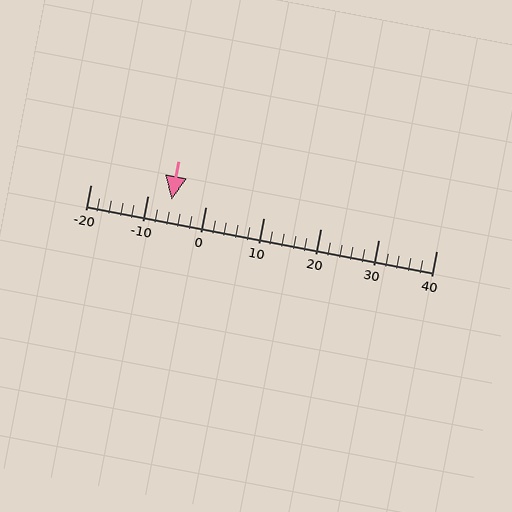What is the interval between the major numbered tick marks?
The major tick marks are spaced 10 units apart.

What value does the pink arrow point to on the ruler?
The pink arrow points to approximately -6.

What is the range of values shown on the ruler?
The ruler shows values from -20 to 40.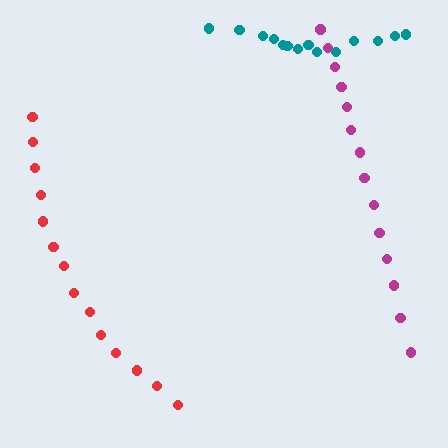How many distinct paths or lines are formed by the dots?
There are 3 distinct paths.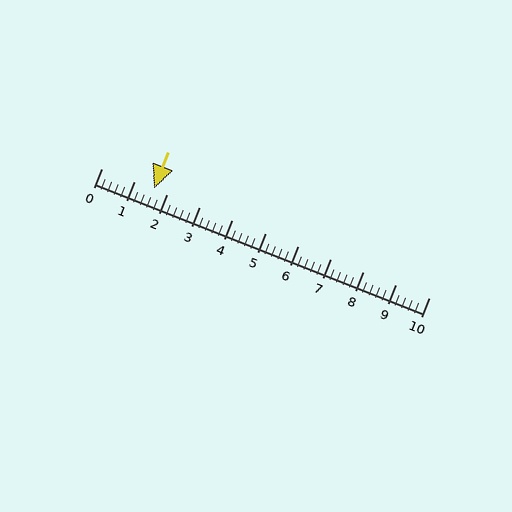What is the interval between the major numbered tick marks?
The major tick marks are spaced 1 units apart.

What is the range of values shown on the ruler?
The ruler shows values from 0 to 10.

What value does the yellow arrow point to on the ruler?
The yellow arrow points to approximately 1.6.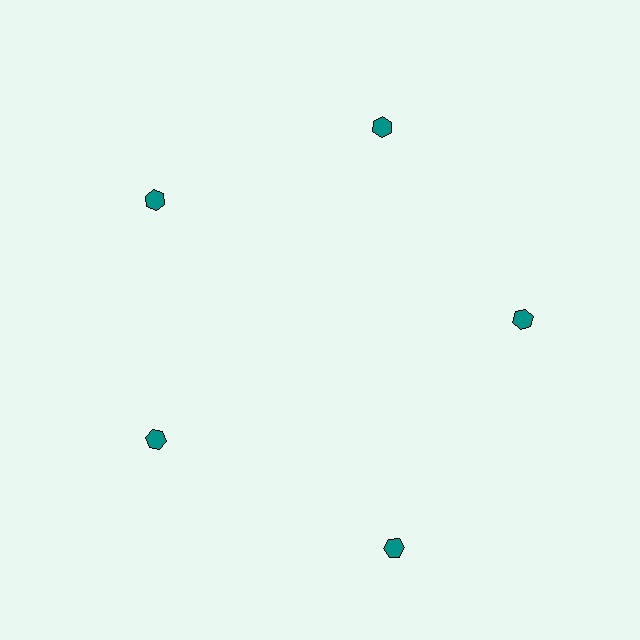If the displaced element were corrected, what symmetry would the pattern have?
It would have 5-fold rotational symmetry — the pattern would map onto itself every 72 degrees.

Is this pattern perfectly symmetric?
No. The 5 teal hexagons are arranged in a ring, but one element near the 5 o'clock position is pushed outward from the center, breaking the 5-fold rotational symmetry.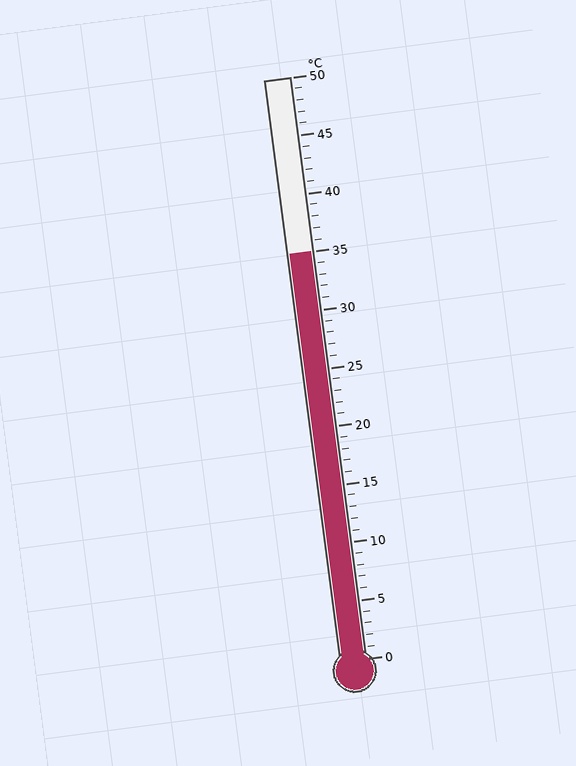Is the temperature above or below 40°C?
The temperature is below 40°C.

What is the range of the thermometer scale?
The thermometer scale ranges from 0°C to 50°C.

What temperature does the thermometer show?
The thermometer shows approximately 35°C.